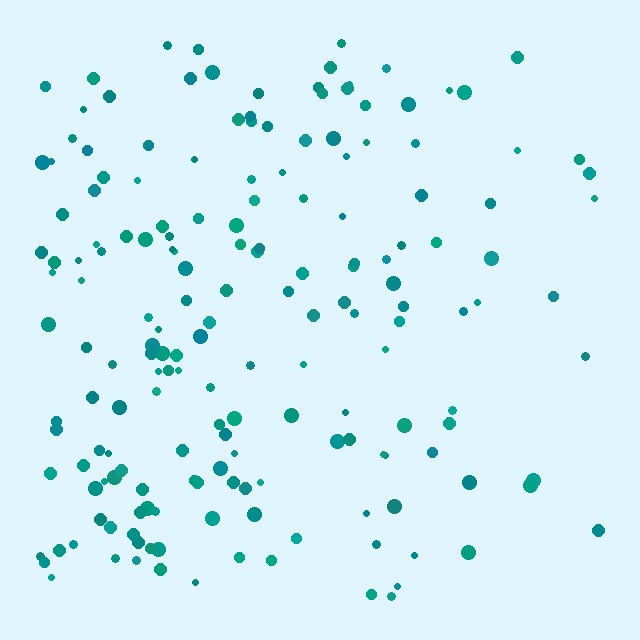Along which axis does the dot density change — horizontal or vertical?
Horizontal.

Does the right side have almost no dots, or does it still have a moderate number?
Still a moderate number, just noticeably fewer than the left.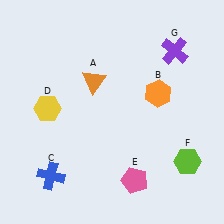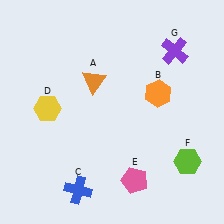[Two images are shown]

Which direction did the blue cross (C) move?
The blue cross (C) moved right.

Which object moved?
The blue cross (C) moved right.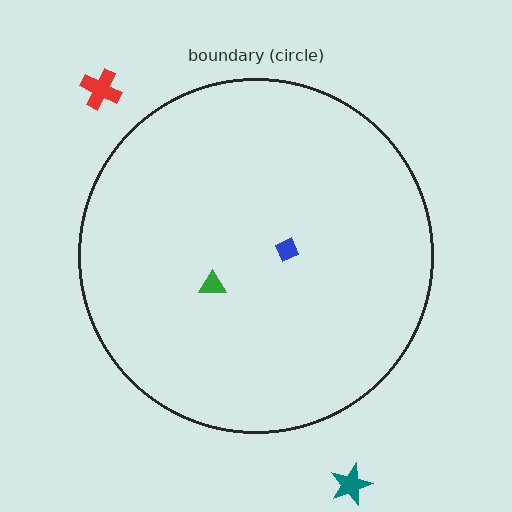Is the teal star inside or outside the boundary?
Outside.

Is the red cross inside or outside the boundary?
Outside.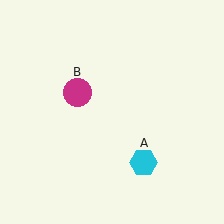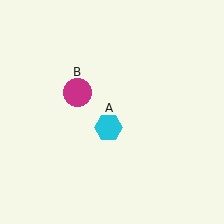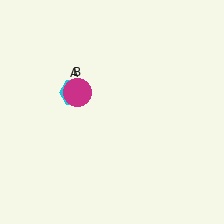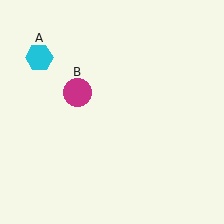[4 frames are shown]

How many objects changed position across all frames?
1 object changed position: cyan hexagon (object A).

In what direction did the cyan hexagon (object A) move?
The cyan hexagon (object A) moved up and to the left.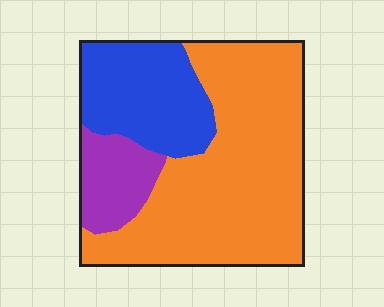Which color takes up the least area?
Purple, at roughly 15%.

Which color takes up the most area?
Orange, at roughly 60%.